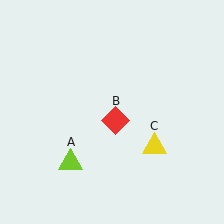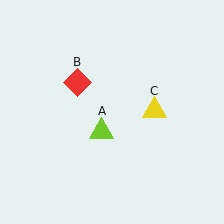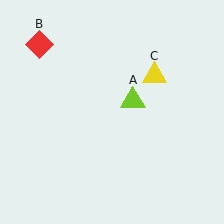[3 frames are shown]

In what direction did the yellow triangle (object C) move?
The yellow triangle (object C) moved up.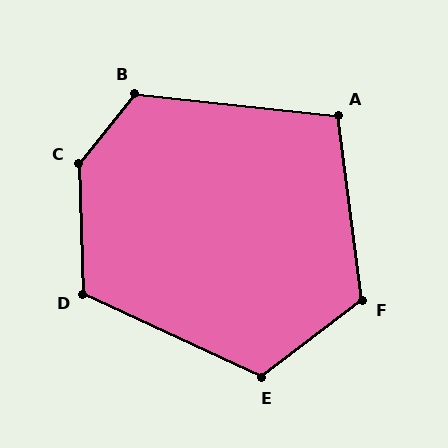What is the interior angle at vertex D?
Approximately 117 degrees (obtuse).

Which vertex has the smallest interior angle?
A, at approximately 103 degrees.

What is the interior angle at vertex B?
Approximately 123 degrees (obtuse).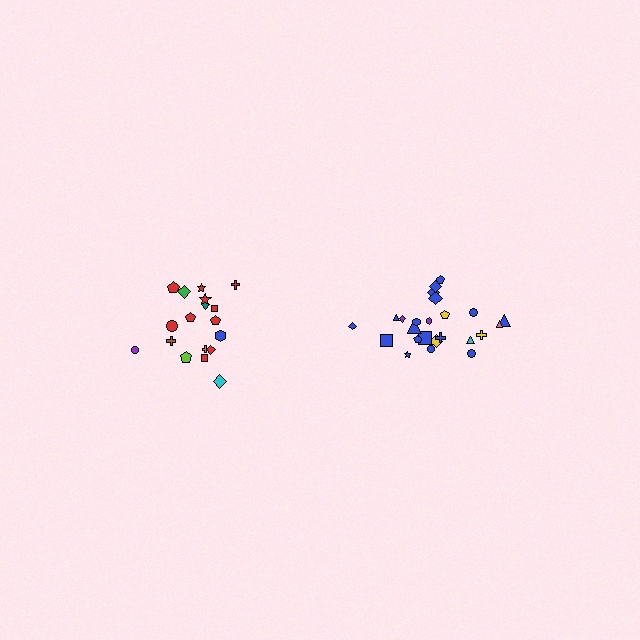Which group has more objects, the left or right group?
The right group.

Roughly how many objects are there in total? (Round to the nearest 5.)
Roughly 45 objects in total.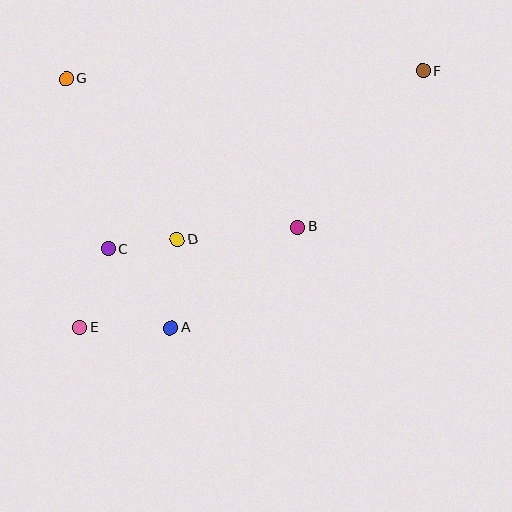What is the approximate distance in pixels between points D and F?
The distance between D and F is approximately 298 pixels.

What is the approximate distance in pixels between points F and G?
The distance between F and G is approximately 357 pixels.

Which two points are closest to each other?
Points C and D are closest to each other.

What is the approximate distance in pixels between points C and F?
The distance between C and F is approximately 362 pixels.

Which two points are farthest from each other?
Points E and F are farthest from each other.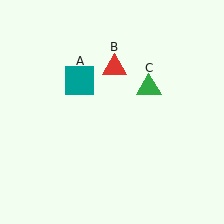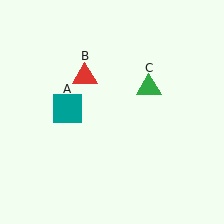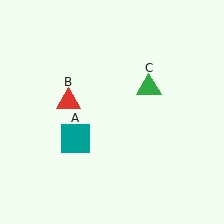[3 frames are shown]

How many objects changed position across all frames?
2 objects changed position: teal square (object A), red triangle (object B).